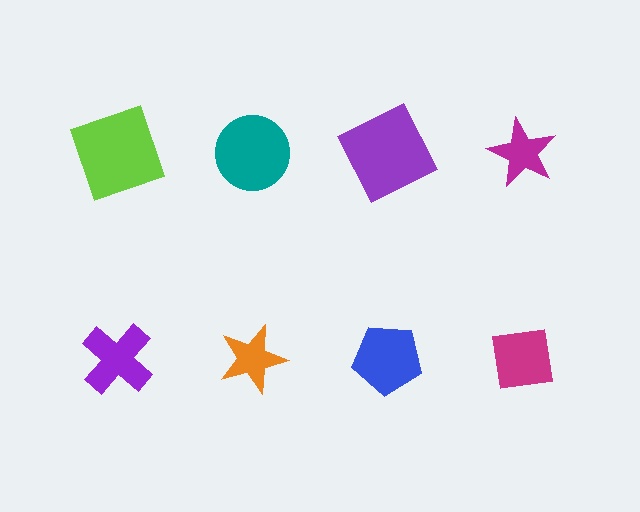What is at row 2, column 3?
A blue pentagon.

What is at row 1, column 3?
A purple square.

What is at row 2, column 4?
A magenta square.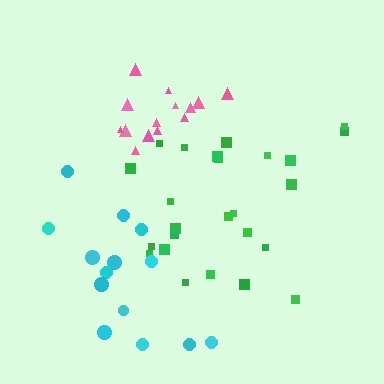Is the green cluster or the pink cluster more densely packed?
Pink.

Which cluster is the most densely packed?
Pink.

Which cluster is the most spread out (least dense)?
Cyan.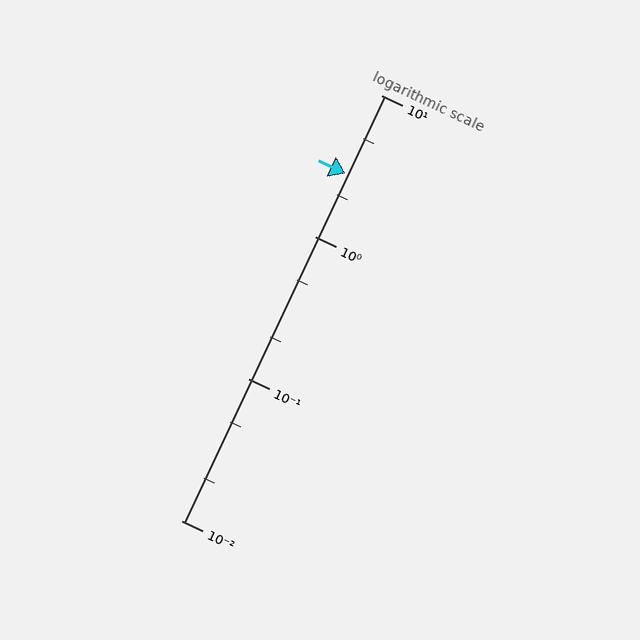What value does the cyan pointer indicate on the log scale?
The pointer indicates approximately 2.8.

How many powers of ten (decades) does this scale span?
The scale spans 3 decades, from 0.01 to 10.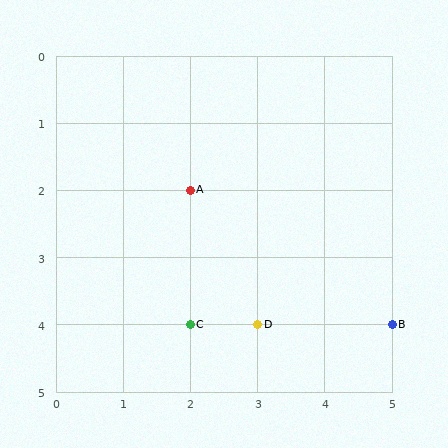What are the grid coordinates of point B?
Point B is at grid coordinates (5, 4).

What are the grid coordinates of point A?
Point A is at grid coordinates (2, 2).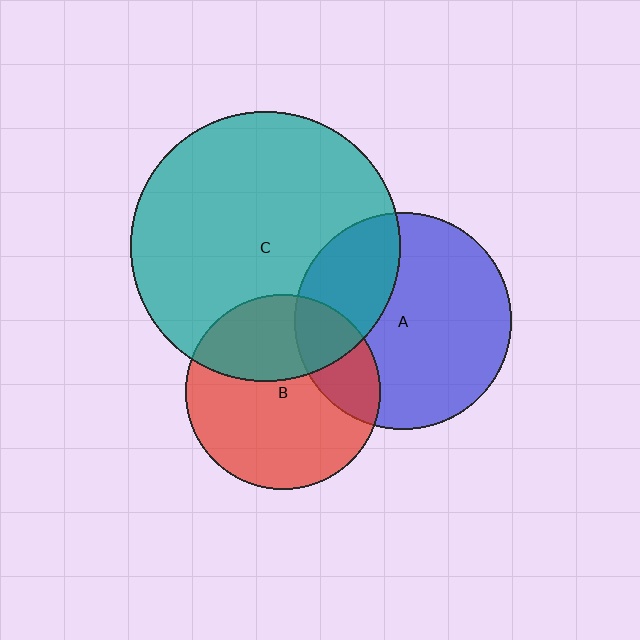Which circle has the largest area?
Circle C (teal).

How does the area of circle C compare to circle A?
Approximately 1.5 times.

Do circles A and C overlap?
Yes.